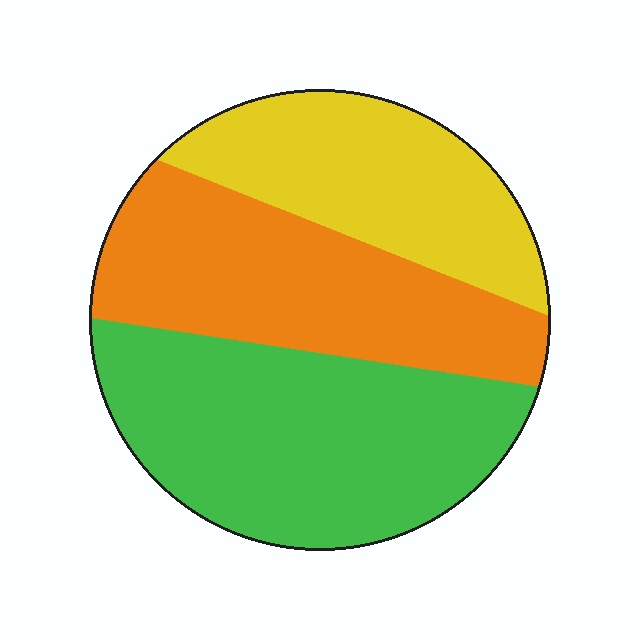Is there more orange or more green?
Green.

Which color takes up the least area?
Yellow, at roughly 25%.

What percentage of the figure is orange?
Orange takes up between a sixth and a third of the figure.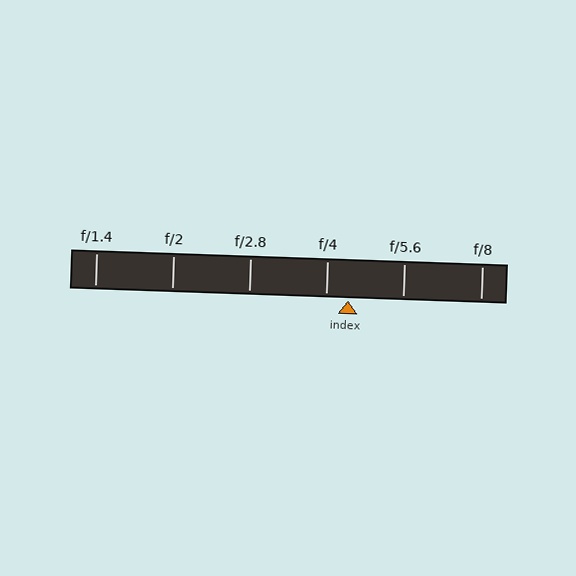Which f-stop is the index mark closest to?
The index mark is closest to f/4.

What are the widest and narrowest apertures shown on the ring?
The widest aperture shown is f/1.4 and the narrowest is f/8.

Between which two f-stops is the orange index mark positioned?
The index mark is between f/4 and f/5.6.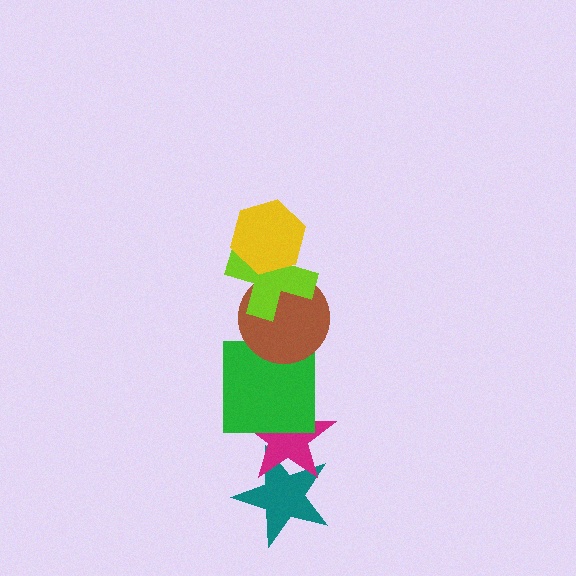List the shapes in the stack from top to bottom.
From top to bottom: the yellow hexagon, the lime cross, the brown circle, the green square, the magenta star, the teal star.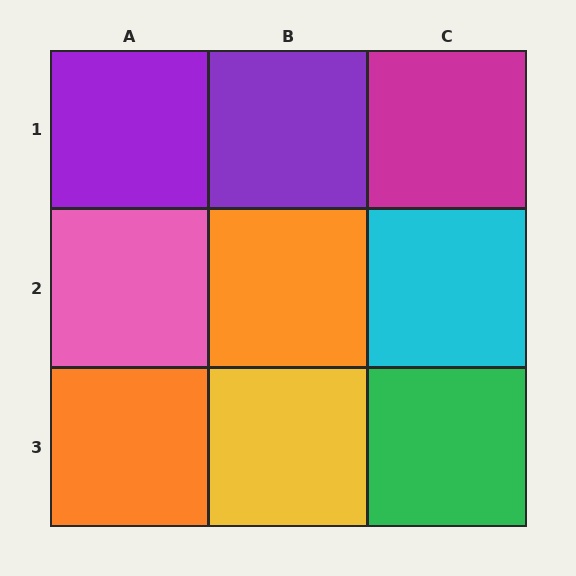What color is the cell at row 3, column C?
Green.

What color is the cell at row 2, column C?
Cyan.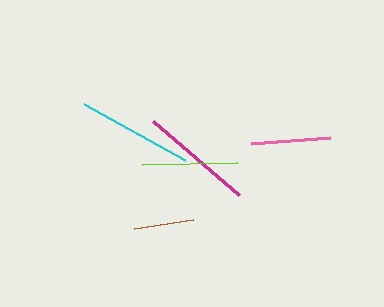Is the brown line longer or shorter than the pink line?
The pink line is longer than the brown line.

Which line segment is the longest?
The cyan line is the longest at approximately 115 pixels.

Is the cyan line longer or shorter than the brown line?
The cyan line is longer than the brown line.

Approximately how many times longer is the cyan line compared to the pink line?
The cyan line is approximately 1.5 times the length of the pink line.